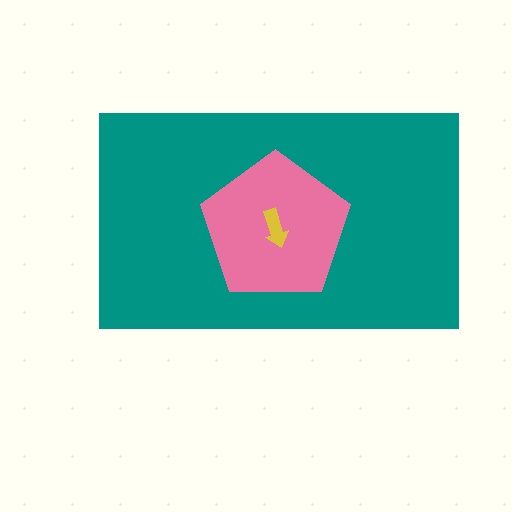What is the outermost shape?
The teal rectangle.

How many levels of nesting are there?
3.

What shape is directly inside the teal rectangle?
The pink pentagon.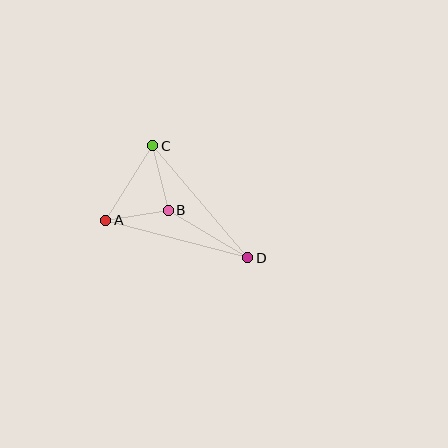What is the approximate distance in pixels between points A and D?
The distance between A and D is approximately 147 pixels.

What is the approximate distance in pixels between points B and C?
The distance between B and C is approximately 66 pixels.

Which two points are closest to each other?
Points A and B are closest to each other.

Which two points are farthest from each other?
Points C and D are farthest from each other.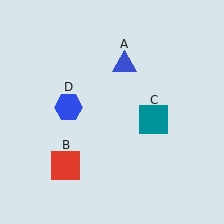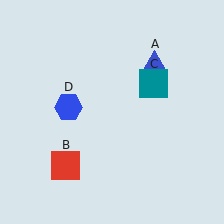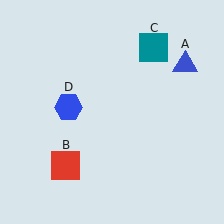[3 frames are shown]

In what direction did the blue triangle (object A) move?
The blue triangle (object A) moved right.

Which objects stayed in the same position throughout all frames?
Red square (object B) and blue hexagon (object D) remained stationary.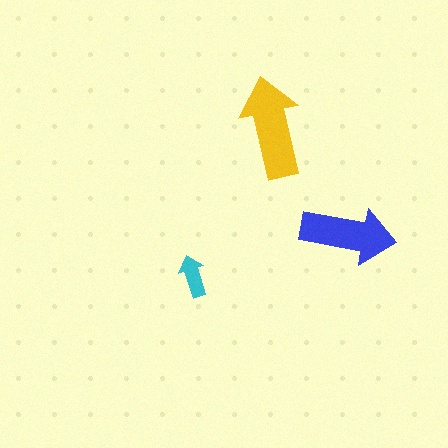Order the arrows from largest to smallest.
the yellow one, the blue one, the cyan one.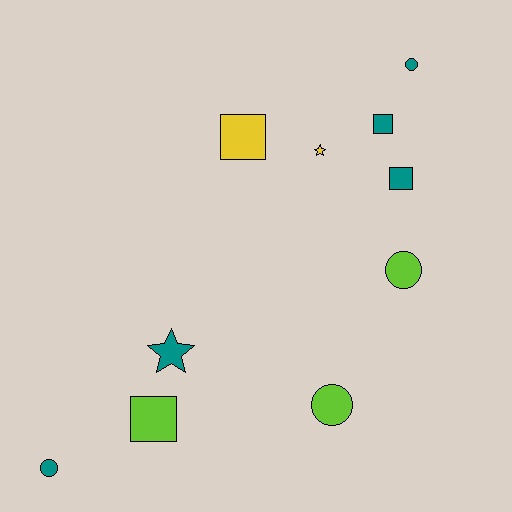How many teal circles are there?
There are 2 teal circles.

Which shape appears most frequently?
Square, with 4 objects.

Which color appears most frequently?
Teal, with 5 objects.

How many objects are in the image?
There are 10 objects.